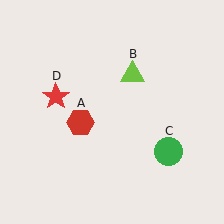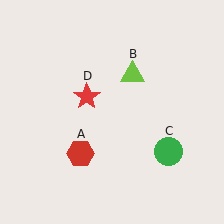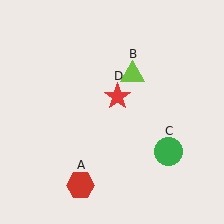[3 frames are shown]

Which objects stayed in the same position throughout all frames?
Lime triangle (object B) and green circle (object C) remained stationary.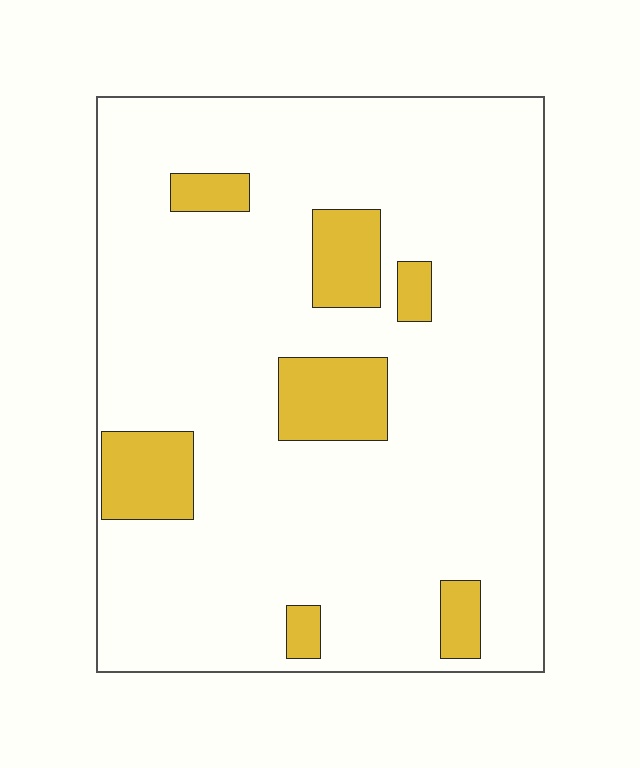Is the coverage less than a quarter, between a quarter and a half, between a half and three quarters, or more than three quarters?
Less than a quarter.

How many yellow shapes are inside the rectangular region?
7.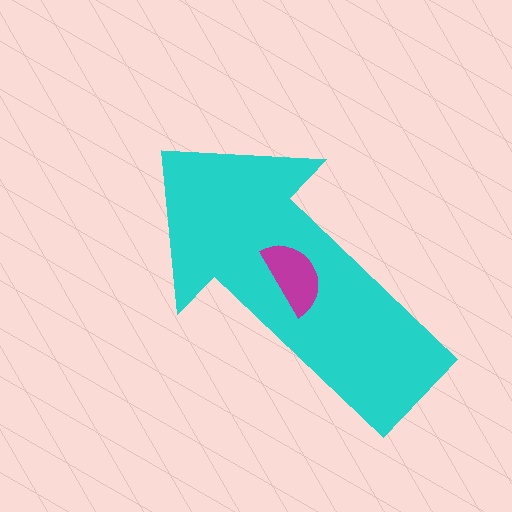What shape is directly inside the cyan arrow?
The magenta semicircle.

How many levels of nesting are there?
2.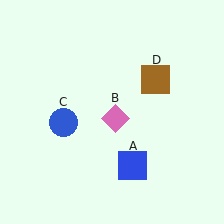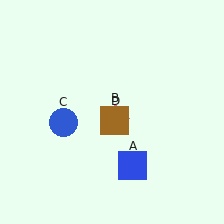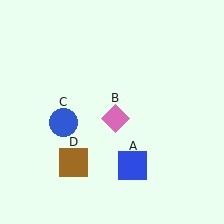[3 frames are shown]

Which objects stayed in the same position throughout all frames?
Blue square (object A) and pink diamond (object B) and blue circle (object C) remained stationary.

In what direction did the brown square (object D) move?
The brown square (object D) moved down and to the left.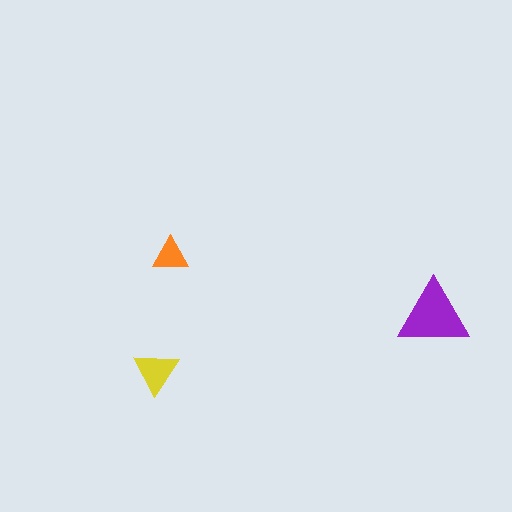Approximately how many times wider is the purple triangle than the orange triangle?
About 2 times wider.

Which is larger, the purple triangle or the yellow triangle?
The purple one.